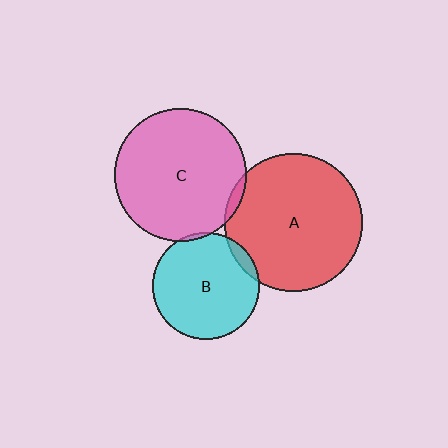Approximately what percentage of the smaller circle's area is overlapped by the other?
Approximately 5%.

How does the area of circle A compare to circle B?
Approximately 1.7 times.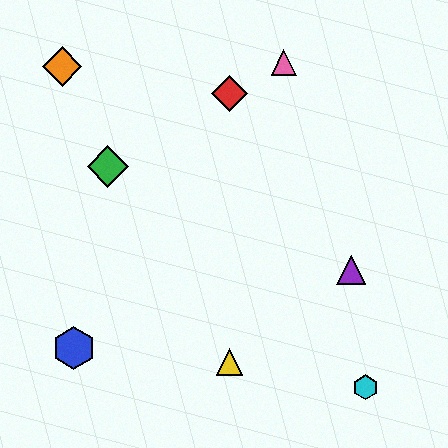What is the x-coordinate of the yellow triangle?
The yellow triangle is at x≈229.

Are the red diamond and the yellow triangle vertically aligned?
Yes, both are at x≈229.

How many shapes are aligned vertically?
2 shapes (the red diamond, the yellow triangle) are aligned vertically.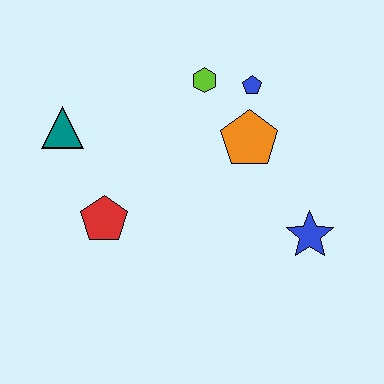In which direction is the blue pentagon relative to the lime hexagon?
The blue pentagon is to the right of the lime hexagon.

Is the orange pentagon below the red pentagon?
No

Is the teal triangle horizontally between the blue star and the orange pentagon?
No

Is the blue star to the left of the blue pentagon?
No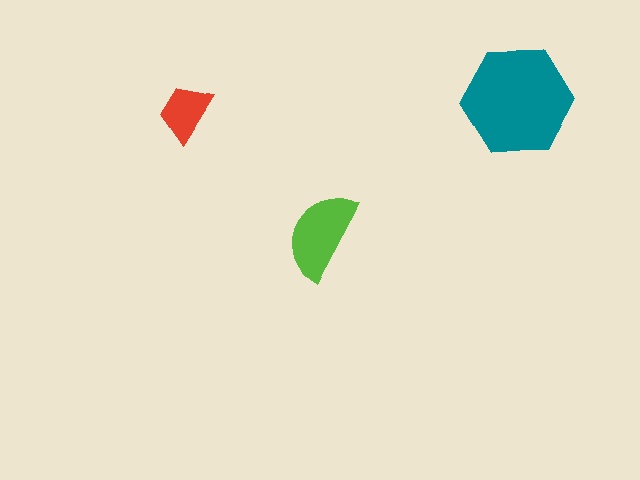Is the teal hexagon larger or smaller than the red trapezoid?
Larger.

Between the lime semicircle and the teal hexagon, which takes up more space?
The teal hexagon.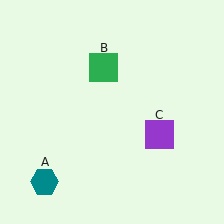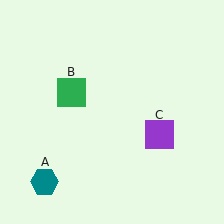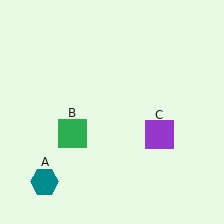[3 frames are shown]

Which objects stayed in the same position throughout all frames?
Teal hexagon (object A) and purple square (object C) remained stationary.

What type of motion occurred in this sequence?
The green square (object B) rotated counterclockwise around the center of the scene.